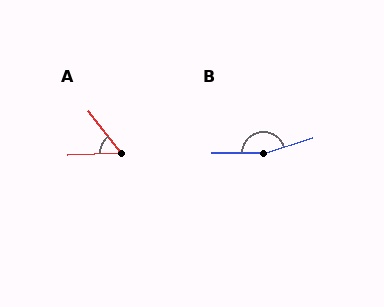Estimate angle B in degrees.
Approximately 162 degrees.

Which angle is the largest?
B, at approximately 162 degrees.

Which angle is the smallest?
A, at approximately 54 degrees.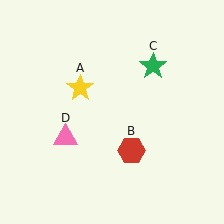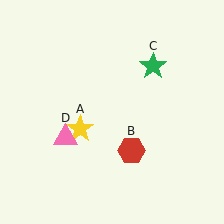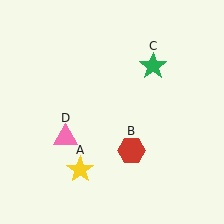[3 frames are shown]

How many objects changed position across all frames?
1 object changed position: yellow star (object A).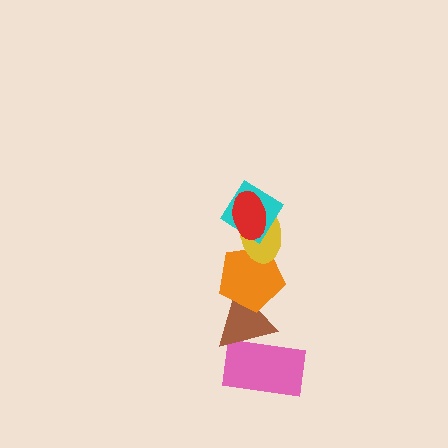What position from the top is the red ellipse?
The red ellipse is 1st from the top.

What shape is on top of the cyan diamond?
The red ellipse is on top of the cyan diamond.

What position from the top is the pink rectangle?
The pink rectangle is 6th from the top.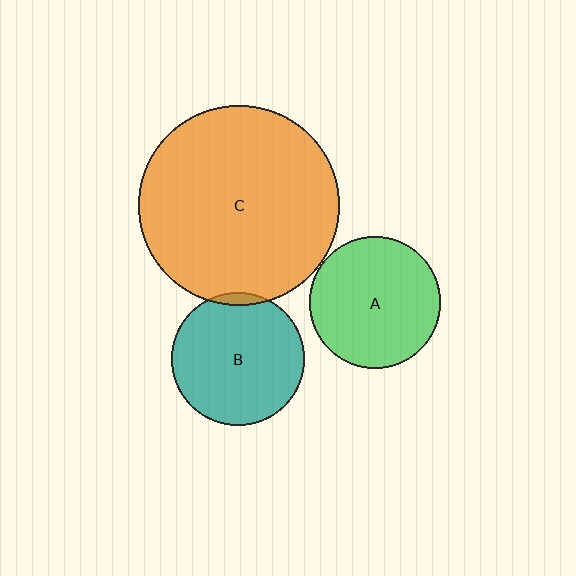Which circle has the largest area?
Circle C (orange).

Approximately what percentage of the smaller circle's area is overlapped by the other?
Approximately 5%.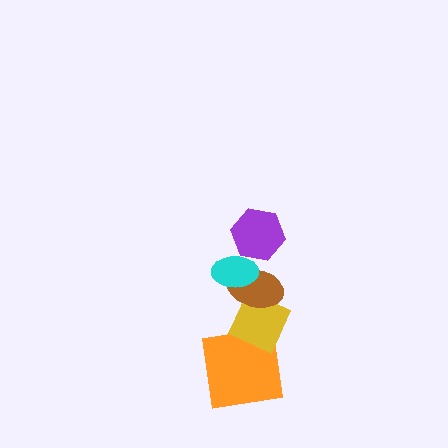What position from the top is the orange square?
The orange square is 5th from the top.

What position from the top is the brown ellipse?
The brown ellipse is 3rd from the top.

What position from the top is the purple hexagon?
The purple hexagon is 1st from the top.